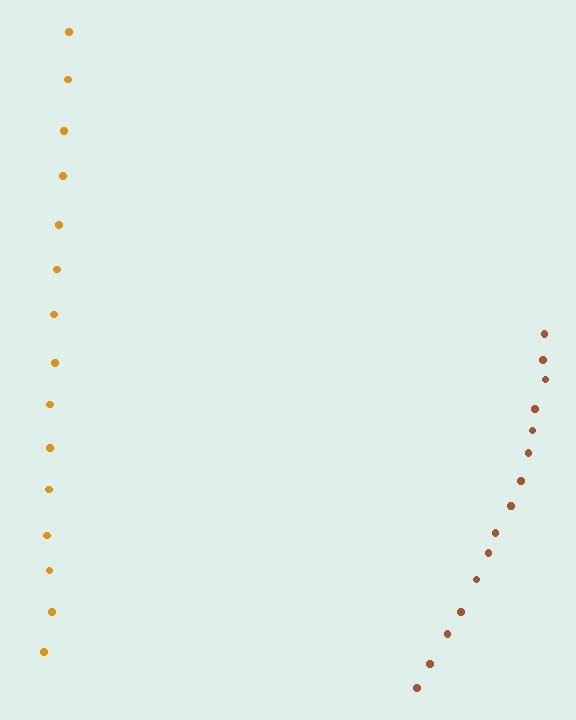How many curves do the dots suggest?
There are 2 distinct paths.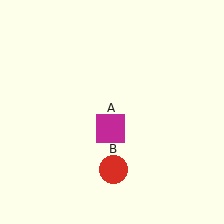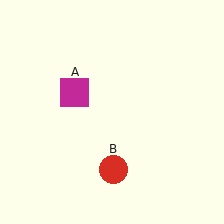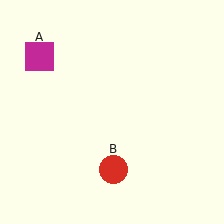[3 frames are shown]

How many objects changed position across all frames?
1 object changed position: magenta square (object A).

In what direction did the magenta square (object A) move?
The magenta square (object A) moved up and to the left.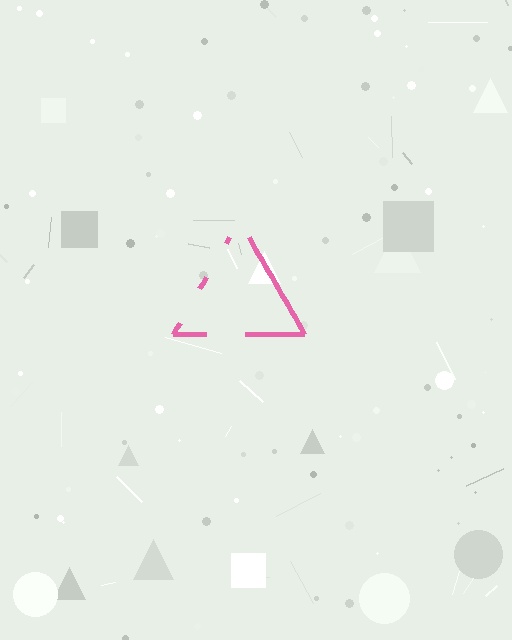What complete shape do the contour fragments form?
The contour fragments form a triangle.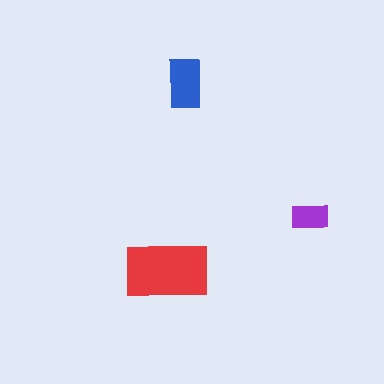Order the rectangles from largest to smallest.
the red one, the blue one, the purple one.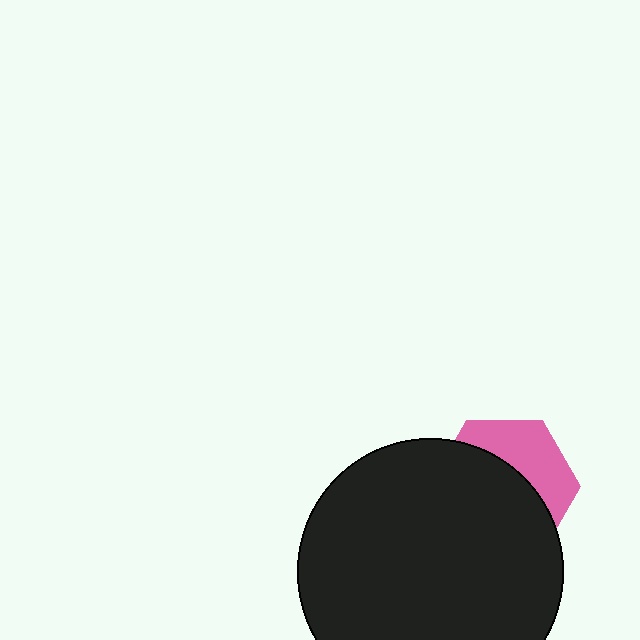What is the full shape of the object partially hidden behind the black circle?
The partially hidden object is a pink hexagon.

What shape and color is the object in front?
The object in front is a black circle.